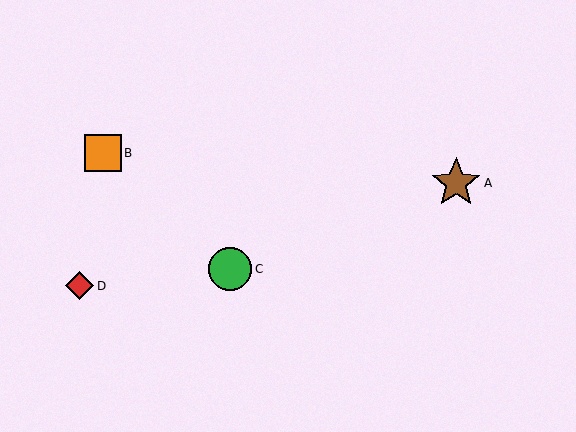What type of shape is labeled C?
Shape C is a green circle.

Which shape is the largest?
The brown star (labeled A) is the largest.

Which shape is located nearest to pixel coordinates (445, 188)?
The brown star (labeled A) at (456, 183) is nearest to that location.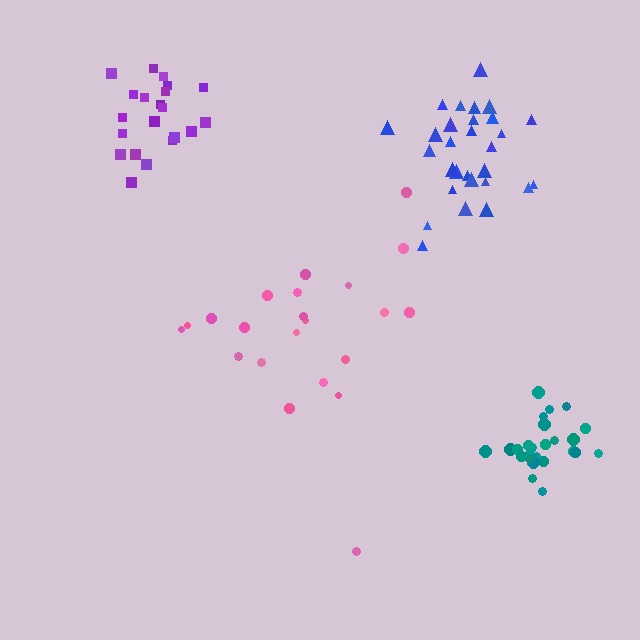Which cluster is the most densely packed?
Teal.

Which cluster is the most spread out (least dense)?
Pink.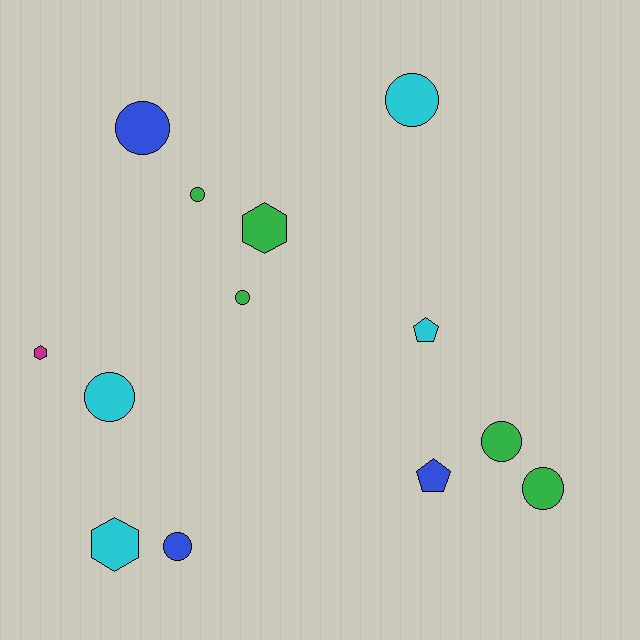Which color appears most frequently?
Green, with 5 objects.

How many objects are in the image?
There are 13 objects.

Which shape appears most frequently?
Circle, with 8 objects.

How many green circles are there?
There are 4 green circles.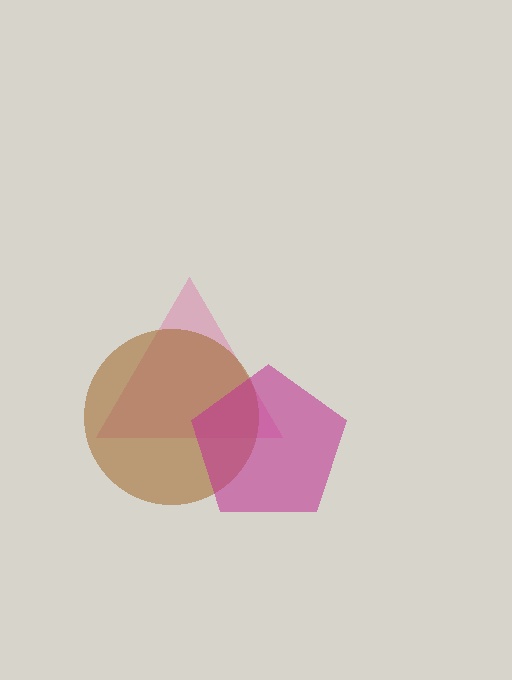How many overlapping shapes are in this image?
There are 3 overlapping shapes in the image.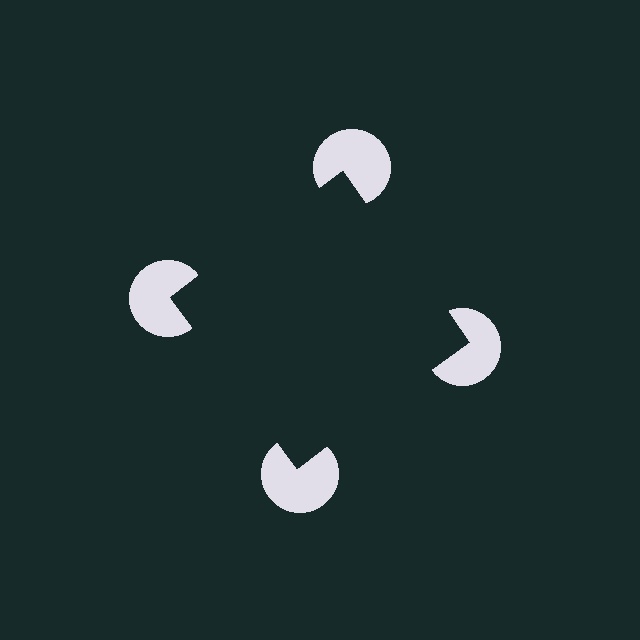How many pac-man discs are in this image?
There are 4 — one at each vertex of the illusory square.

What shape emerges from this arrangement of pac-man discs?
An illusory square — its edges are inferred from the aligned wedge cuts in the pac-man discs, not physically drawn.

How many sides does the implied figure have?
4 sides.